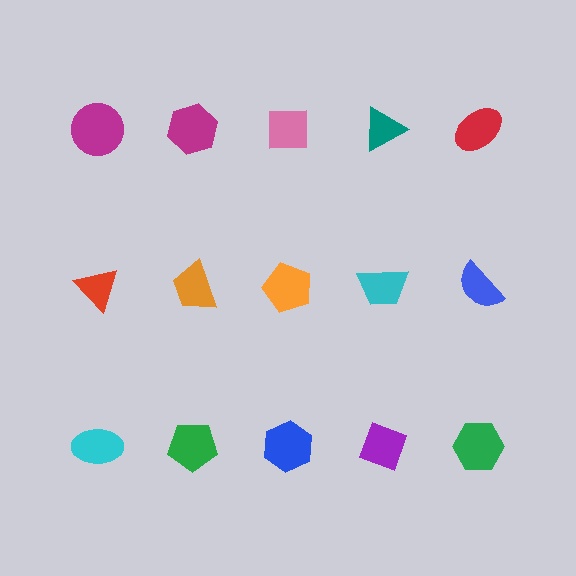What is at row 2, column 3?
An orange pentagon.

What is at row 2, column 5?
A blue semicircle.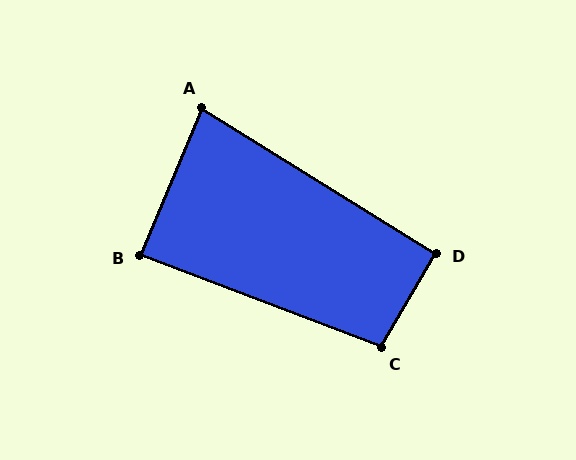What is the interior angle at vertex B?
Approximately 88 degrees (approximately right).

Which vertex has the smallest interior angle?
A, at approximately 81 degrees.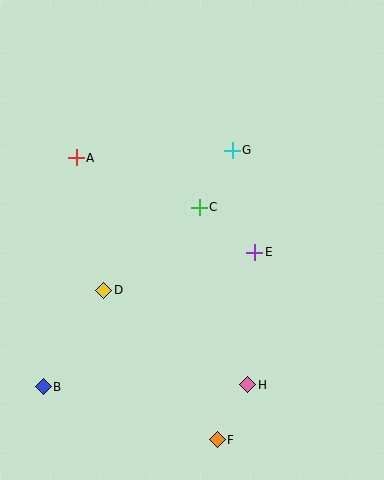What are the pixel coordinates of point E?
Point E is at (255, 252).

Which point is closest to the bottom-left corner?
Point B is closest to the bottom-left corner.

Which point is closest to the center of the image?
Point C at (199, 207) is closest to the center.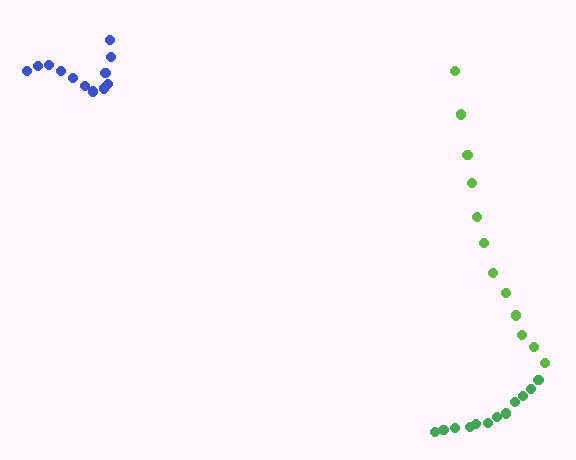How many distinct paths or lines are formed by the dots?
There are 3 distinct paths.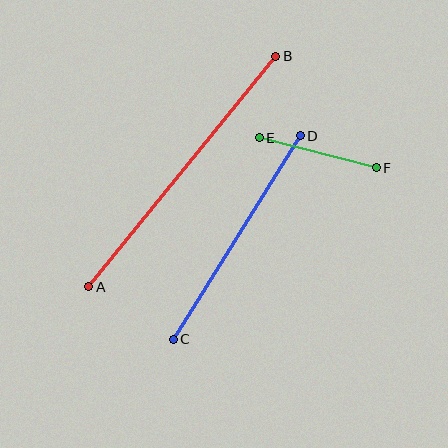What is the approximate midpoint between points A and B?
The midpoint is at approximately (182, 171) pixels.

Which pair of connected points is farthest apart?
Points A and B are farthest apart.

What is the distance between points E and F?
The distance is approximately 121 pixels.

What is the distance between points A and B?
The distance is approximately 297 pixels.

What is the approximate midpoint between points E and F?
The midpoint is at approximately (318, 153) pixels.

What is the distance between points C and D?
The distance is approximately 240 pixels.